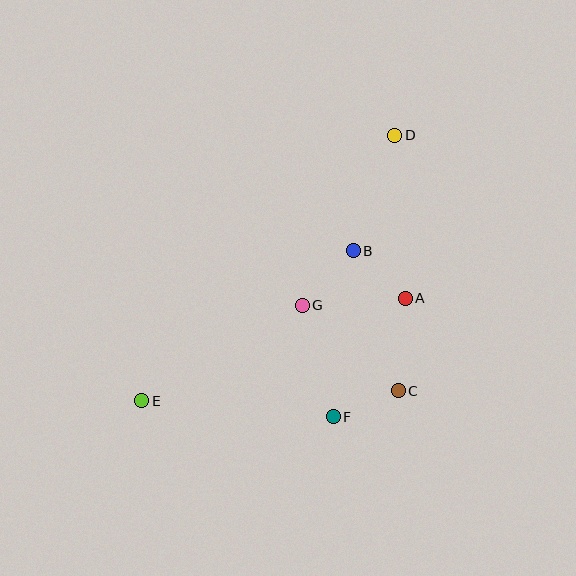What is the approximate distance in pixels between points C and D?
The distance between C and D is approximately 255 pixels.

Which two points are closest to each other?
Points C and F are closest to each other.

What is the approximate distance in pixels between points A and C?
The distance between A and C is approximately 93 pixels.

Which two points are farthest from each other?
Points D and E are farthest from each other.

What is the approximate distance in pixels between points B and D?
The distance between B and D is approximately 122 pixels.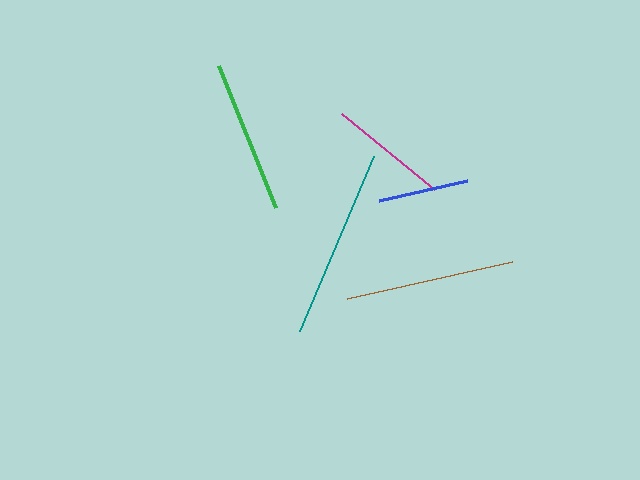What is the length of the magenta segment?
The magenta segment is approximately 120 pixels long.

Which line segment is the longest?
The teal line is the longest at approximately 190 pixels.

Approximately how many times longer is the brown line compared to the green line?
The brown line is approximately 1.1 times the length of the green line.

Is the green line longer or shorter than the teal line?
The teal line is longer than the green line.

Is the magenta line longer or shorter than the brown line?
The brown line is longer than the magenta line.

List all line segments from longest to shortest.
From longest to shortest: teal, brown, green, magenta, blue.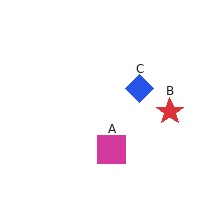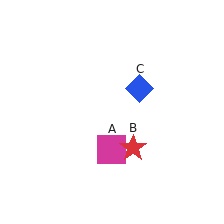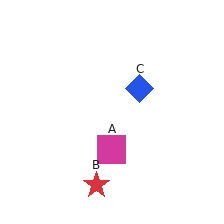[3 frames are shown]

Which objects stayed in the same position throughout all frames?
Magenta square (object A) and blue diamond (object C) remained stationary.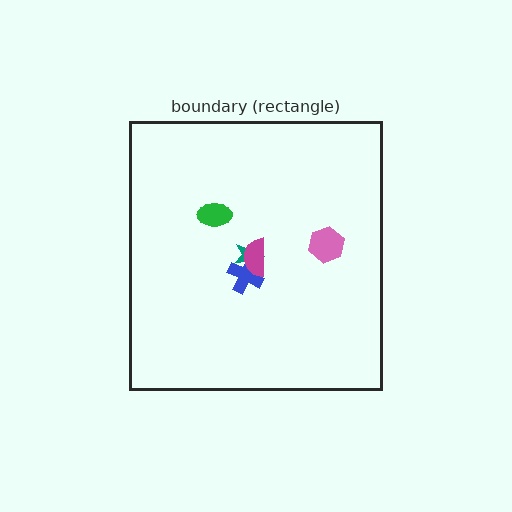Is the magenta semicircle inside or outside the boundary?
Inside.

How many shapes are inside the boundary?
5 inside, 0 outside.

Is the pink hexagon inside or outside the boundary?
Inside.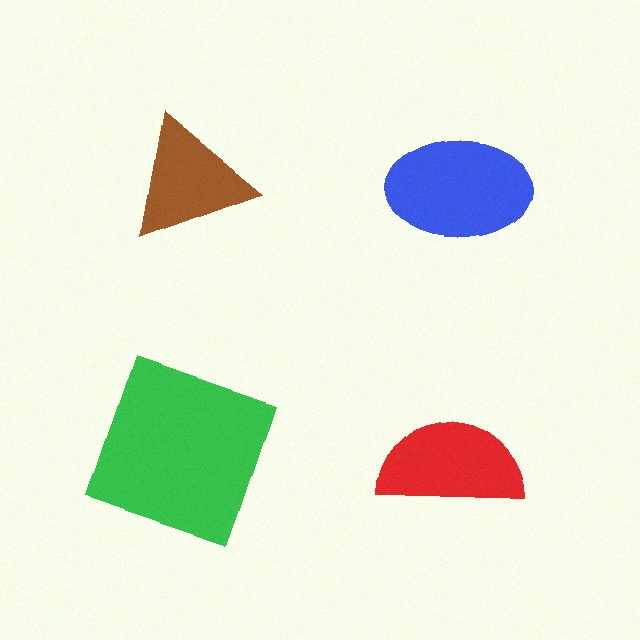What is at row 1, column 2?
A blue ellipse.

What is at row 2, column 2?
A red semicircle.